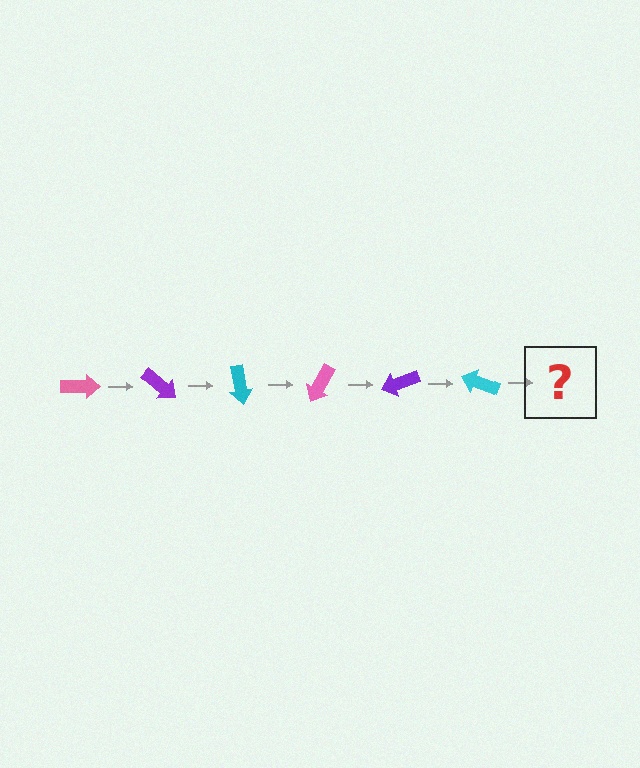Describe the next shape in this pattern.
It should be a pink arrow, rotated 240 degrees from the start.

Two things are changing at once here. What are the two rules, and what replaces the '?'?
The two rules are that it rotates 40 degrees each step and the color cycles through pink, purple, and cyan. The '?' should be a pink arrow, rotated 240 degrees from the start.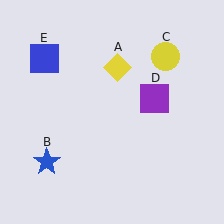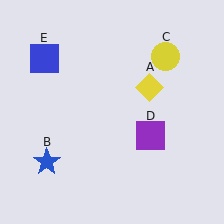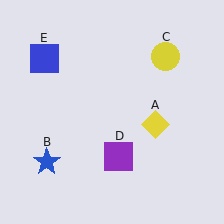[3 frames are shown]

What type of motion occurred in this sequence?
The yellow diamond (object A), purple square (object D) rotated clockwise around the center of the scene.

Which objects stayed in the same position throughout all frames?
Blue star (object B) and yellow circle (object C) and blue square (object E) remained stationary.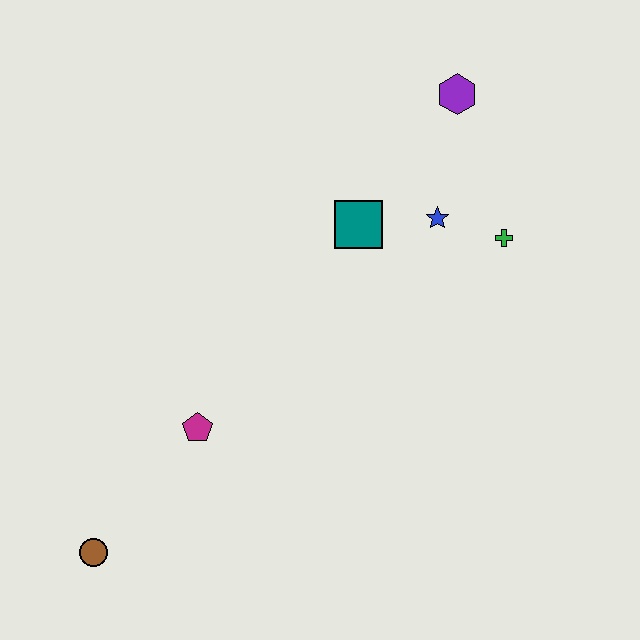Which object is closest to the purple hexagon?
The blue star is closest to the purple hexagon.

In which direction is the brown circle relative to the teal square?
The brown circle is below the teal square.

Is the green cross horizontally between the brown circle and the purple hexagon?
No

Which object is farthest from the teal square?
The brown circle is farthest from the teal square.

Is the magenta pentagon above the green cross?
No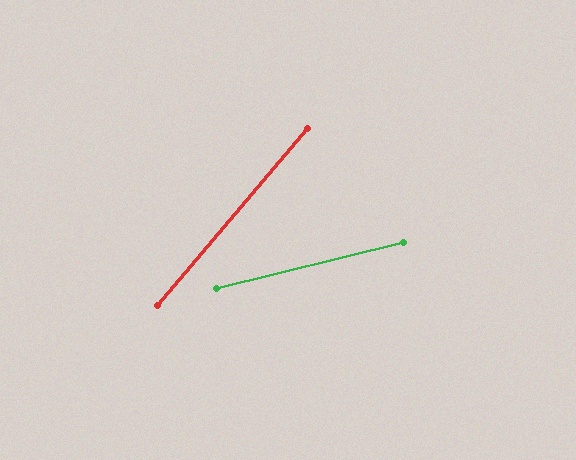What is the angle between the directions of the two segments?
Approximately 36 degrees.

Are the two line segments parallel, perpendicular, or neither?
Neither parallel nor perpendicular — they differ by about 36°.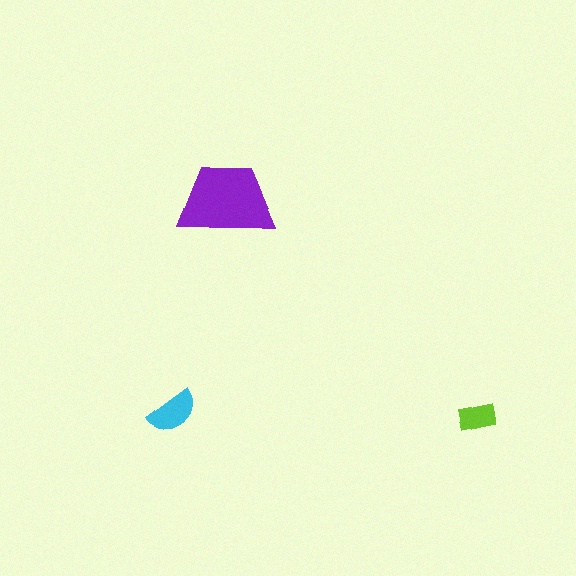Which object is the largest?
The purple trapezoid.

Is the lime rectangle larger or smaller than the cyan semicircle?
Smaller.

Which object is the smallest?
The lime rectangle.